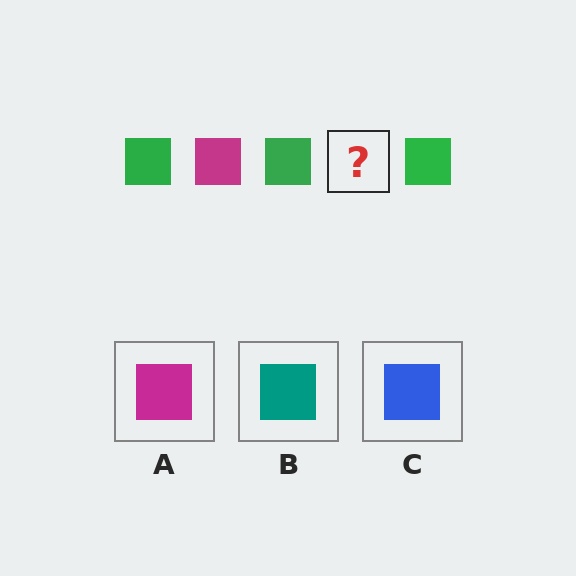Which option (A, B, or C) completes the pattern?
A.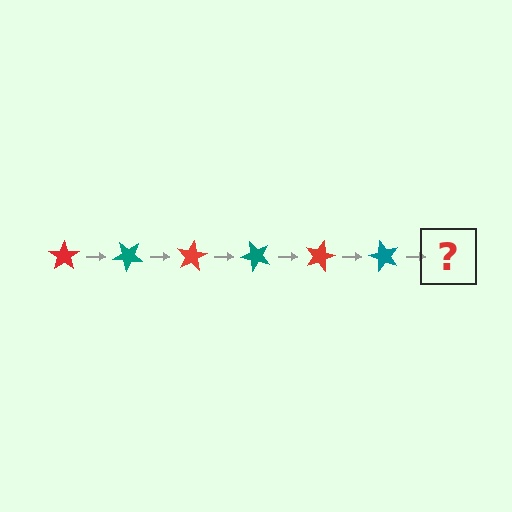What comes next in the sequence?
The next element should be a red star, rotated 240 degrees from the start.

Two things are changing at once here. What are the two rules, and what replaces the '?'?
The two rules are that it rotates 40 degrees each step and the color cycles through red and teal. The '?' should be a red star, rotated 240 degrees from the start.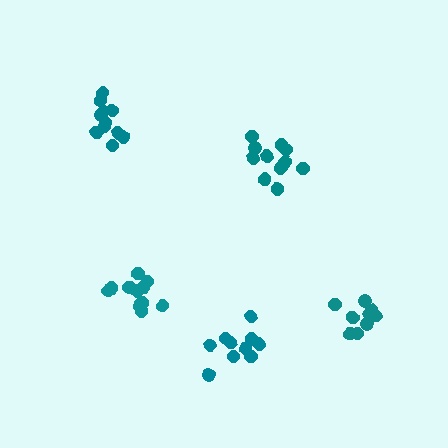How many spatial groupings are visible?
There are 5 spatial groupings.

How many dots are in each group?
Group 1: 10 dots, Group 2: 14 dots, Group 3: 9 dots, Group 4: 12 dots, Group 5: 11 dots (56 total).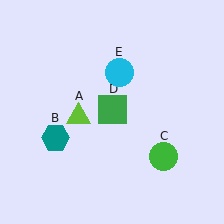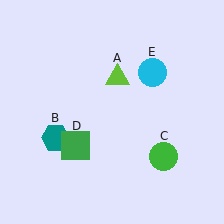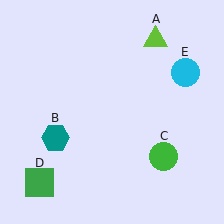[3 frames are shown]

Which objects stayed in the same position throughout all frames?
Teal hexagon (object B) and green circle (object C) remained stationary.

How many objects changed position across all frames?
3 objects changed position: lime triangle (object A), green square (object D), cyan circle (object E).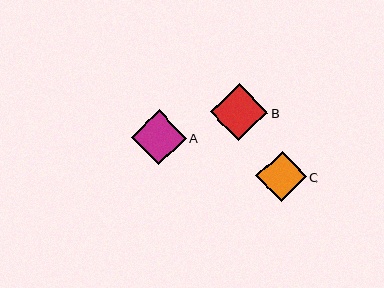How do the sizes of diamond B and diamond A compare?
Diamond B and diamond A are approximately the same size.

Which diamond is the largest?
Diamond B is the largest with a size of approximately 57 pixels.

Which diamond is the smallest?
Diamond C is the smallest with a size of approximately 50 pixels.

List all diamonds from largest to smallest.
From largest to smallest: B, A, C.